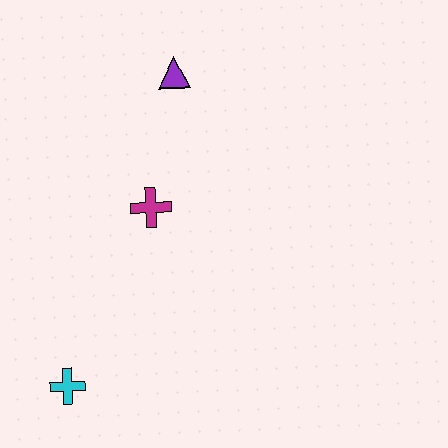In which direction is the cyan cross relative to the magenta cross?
The cyan cross is below the magenta cross.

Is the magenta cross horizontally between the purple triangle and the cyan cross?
Yes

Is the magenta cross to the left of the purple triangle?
Yes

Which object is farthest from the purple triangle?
The cyan cross is farthest from the purple triangle.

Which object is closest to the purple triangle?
The magenta cross is closest to the purple triangle.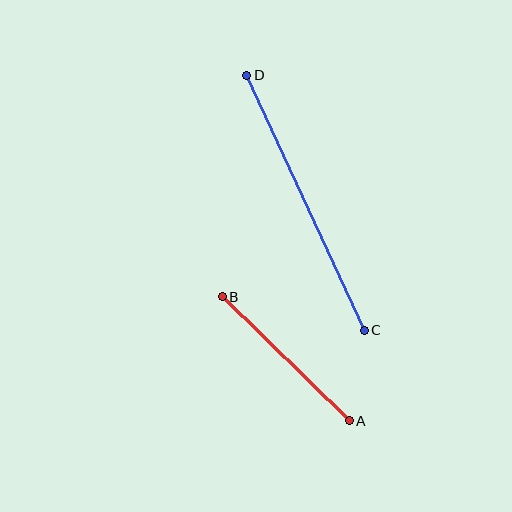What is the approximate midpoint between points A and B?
The midpoint is at approximately (286, 359) pixels.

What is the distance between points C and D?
The distance is approximately 280 pixels.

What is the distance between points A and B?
The distance is approximately 177 pixels.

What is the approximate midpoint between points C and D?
The midpoint is at approximately (305, 203) pixels.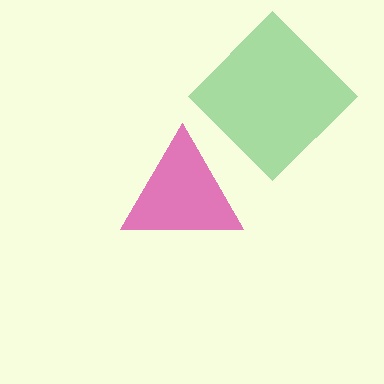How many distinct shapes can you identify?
There are 2 distinct shapes: a magenta triangle, a green diamond.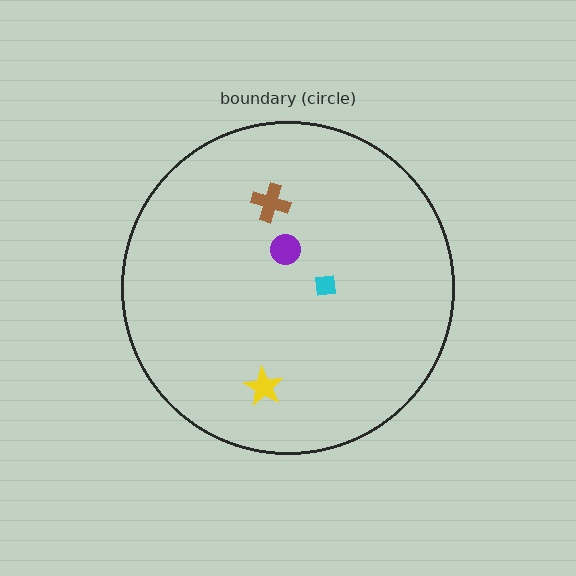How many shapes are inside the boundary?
4 inside, 0 outside.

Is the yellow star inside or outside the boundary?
Inside.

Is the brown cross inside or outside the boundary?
Inside.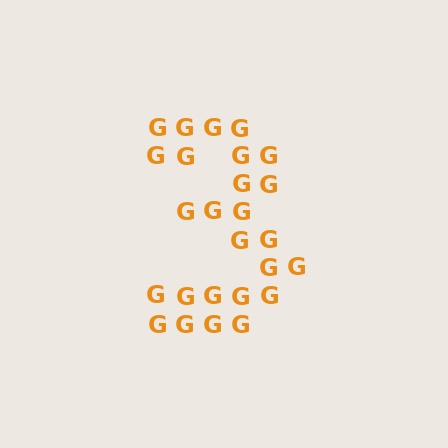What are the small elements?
The small elements are letter G's.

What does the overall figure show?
The overall figure shows the digit 3.